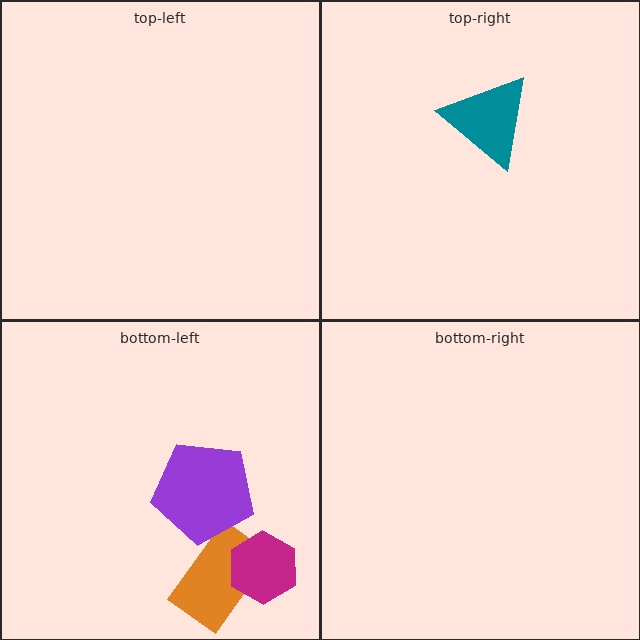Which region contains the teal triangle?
The top-right region.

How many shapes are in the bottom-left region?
3.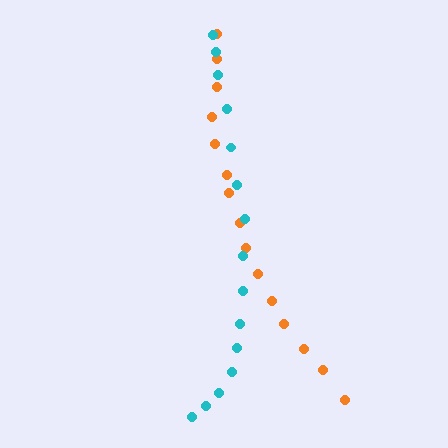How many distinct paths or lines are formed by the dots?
There are 2 distinct paths.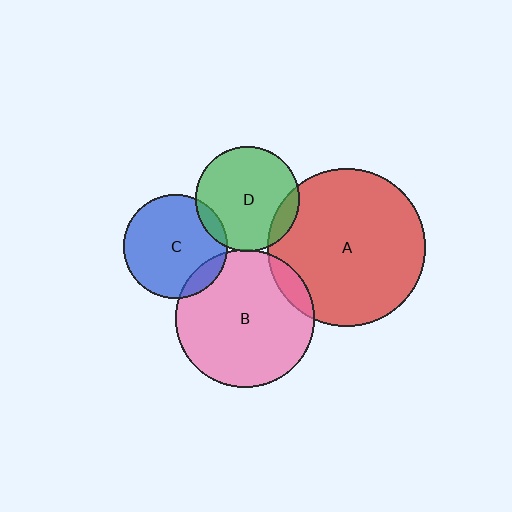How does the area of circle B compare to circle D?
Approximately 1.7 times.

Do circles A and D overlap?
Yes.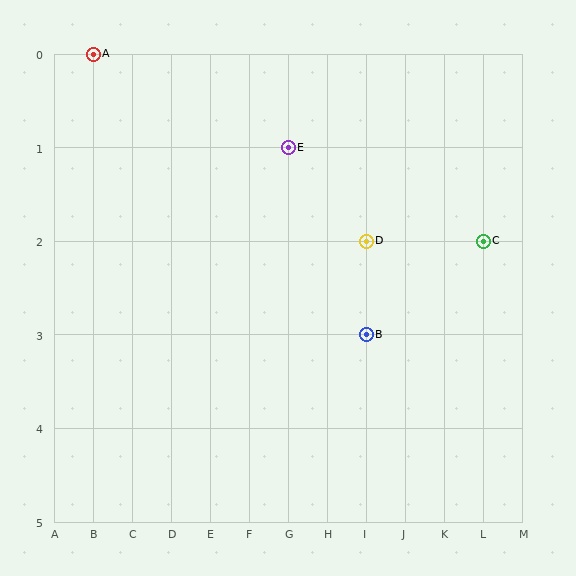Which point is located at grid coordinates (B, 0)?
Point A is at (B, 0).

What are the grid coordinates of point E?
Point E is at grid coordinates (G, 1).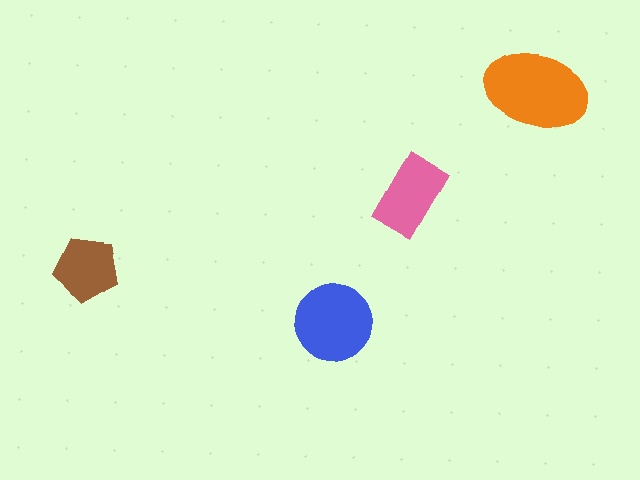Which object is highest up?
The orange ellipse is topmost.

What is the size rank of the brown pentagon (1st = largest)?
4th.